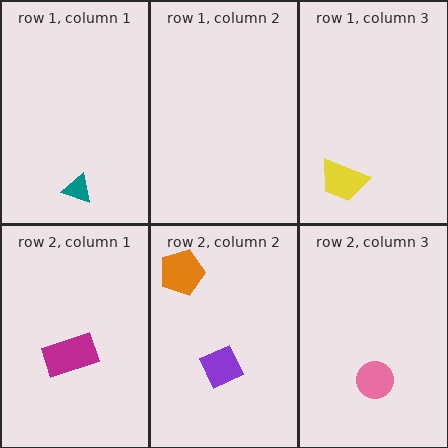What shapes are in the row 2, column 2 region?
The purple square, the orange pentagon.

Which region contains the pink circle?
The row 2, column 3 region.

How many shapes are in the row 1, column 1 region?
1.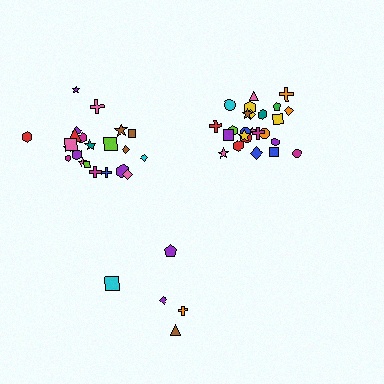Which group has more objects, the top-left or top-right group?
The top-right group.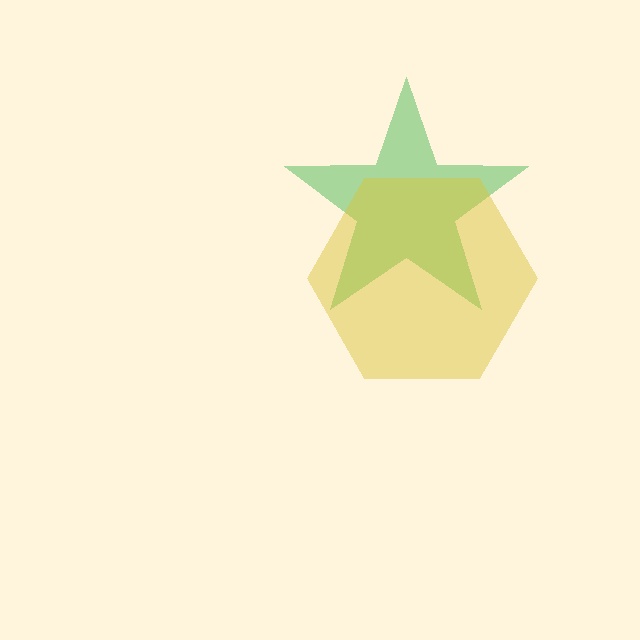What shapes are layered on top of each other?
The layered shapes are: a green star, a yellow hexagon.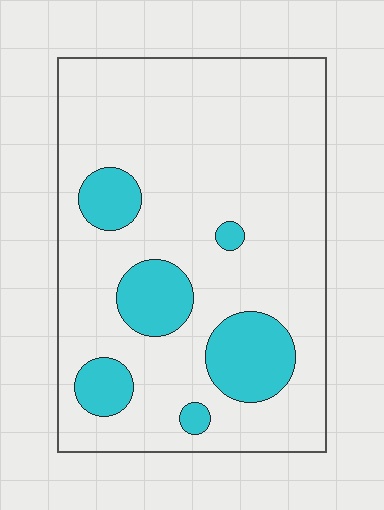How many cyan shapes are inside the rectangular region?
6.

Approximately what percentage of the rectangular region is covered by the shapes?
Approximately 20%.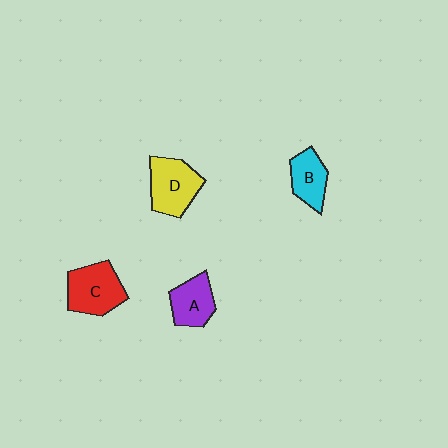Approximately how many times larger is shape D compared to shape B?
Approximately 1.4 times.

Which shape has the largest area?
Shape C (red).